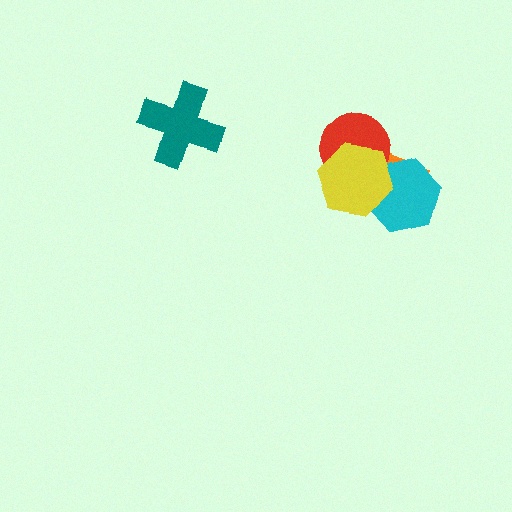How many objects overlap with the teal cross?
0 objects overlap with the teal cross.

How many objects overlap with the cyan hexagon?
2 objects overlap with the cyan hexagon.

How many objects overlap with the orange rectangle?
3 objects overlap with the orange rectangle.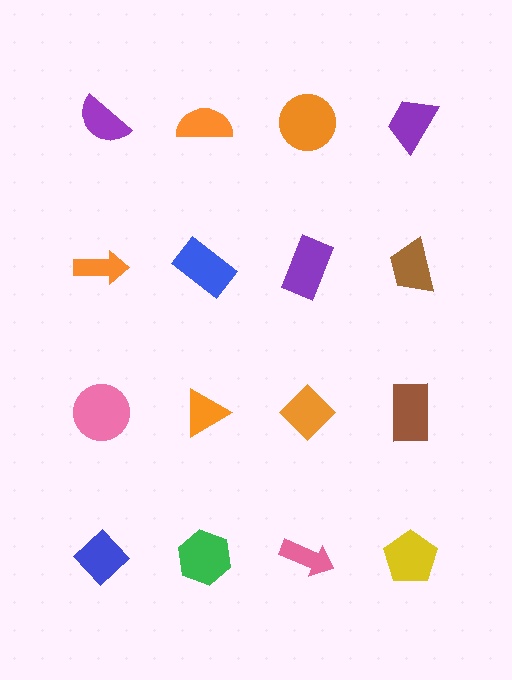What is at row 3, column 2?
An orange triangle.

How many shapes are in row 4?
4 shapes.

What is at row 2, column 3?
A purple rectangle.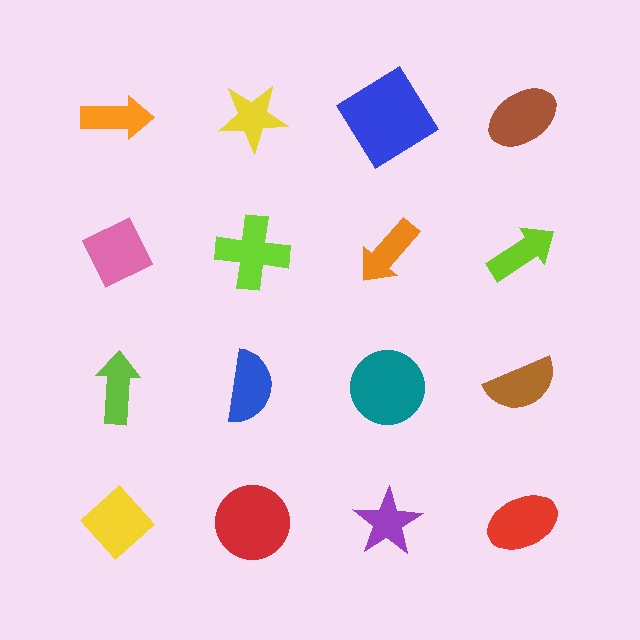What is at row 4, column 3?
A purple star.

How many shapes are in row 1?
4 shapes.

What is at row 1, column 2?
A yellow star.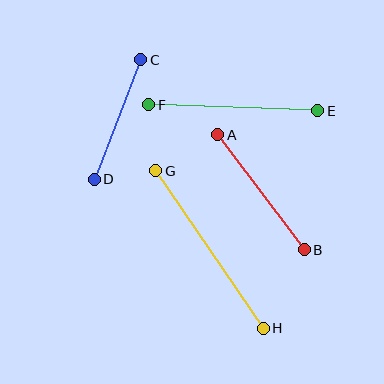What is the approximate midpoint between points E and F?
The midpoint is at approximately (233, 108) pixels.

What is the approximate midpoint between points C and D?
The midpoint is at approximately (117, 120) pixels.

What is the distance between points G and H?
The distance is approximately 191 pixels.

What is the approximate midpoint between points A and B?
The midpoint is at approximately (261, 192) pixels.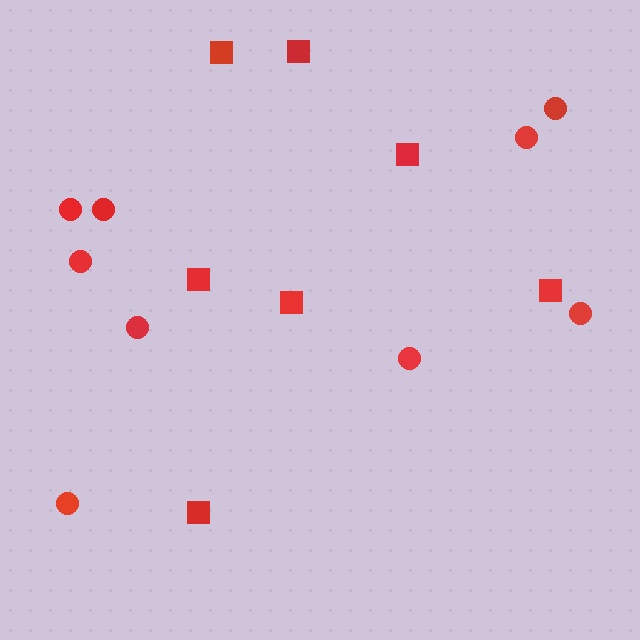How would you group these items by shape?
There are 2 groups: one group of circles (9) and one group of squares (7).